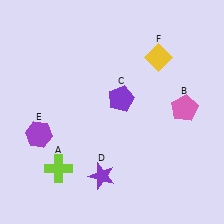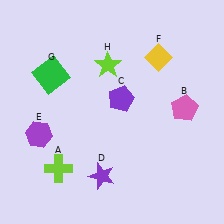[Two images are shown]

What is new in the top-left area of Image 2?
A lime star (H) was added in the top-left area of Image 2.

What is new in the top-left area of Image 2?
A green square (G) was added in the top-left area of Image 2.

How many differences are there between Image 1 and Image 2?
There are 2 differences between the two images.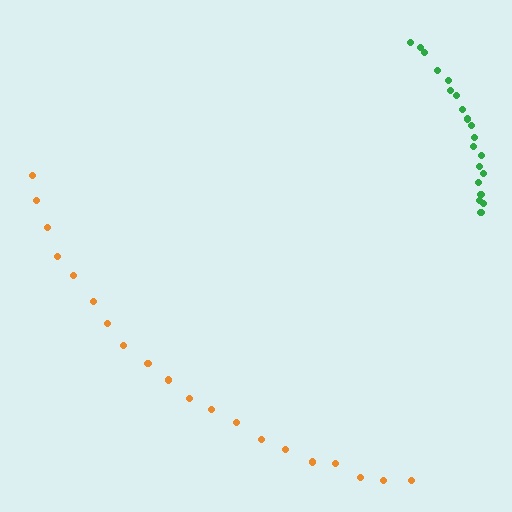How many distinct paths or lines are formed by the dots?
There are 2 distinct paths.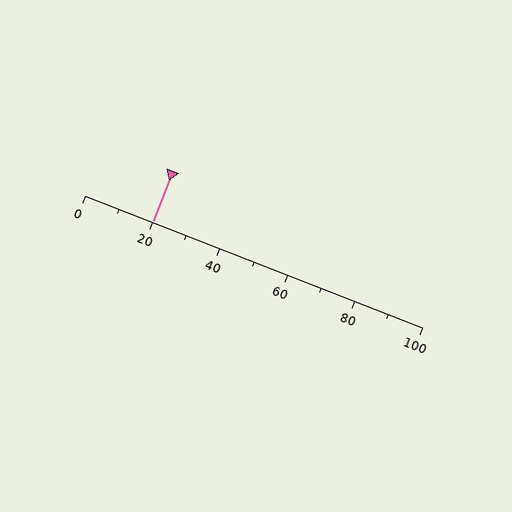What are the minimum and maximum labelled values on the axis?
The axis runs from 0 to 100.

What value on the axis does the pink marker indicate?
The marker indicates approximately 20.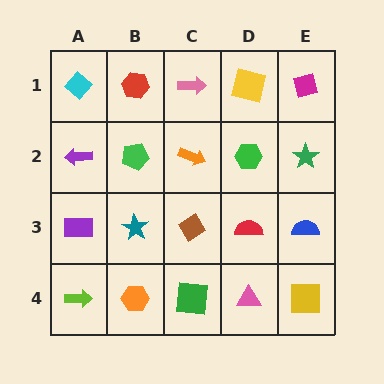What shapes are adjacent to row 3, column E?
A green star (row 2, column E), a yellow square (row 4, column E), a red semicircle (row 3, column D).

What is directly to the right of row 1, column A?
A red hexagon.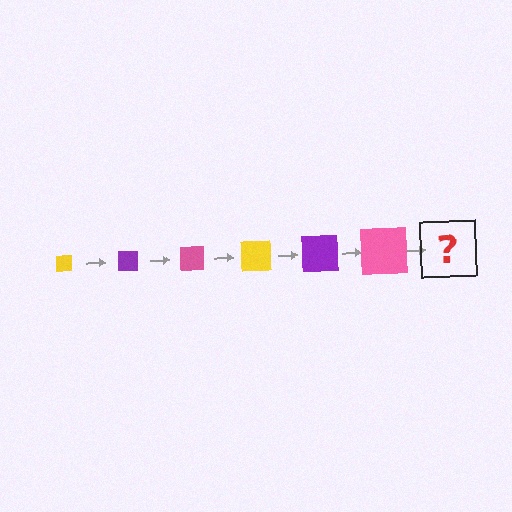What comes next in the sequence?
The next element should be a yellow square, larger than the previous one.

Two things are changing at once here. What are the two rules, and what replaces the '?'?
The two rules are that the square grows larger each step and the color cycles through yellow, purple, and pink. The '?' should be a yellow square, larger than the previous one.